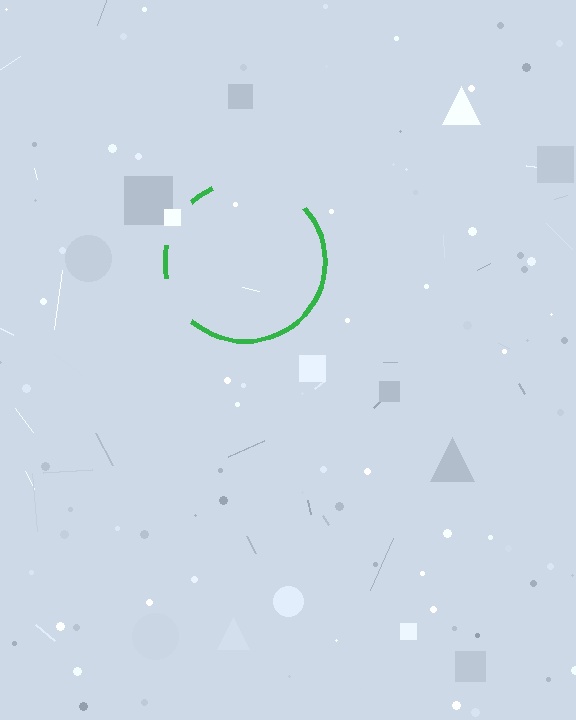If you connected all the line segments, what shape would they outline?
They would outline a circle.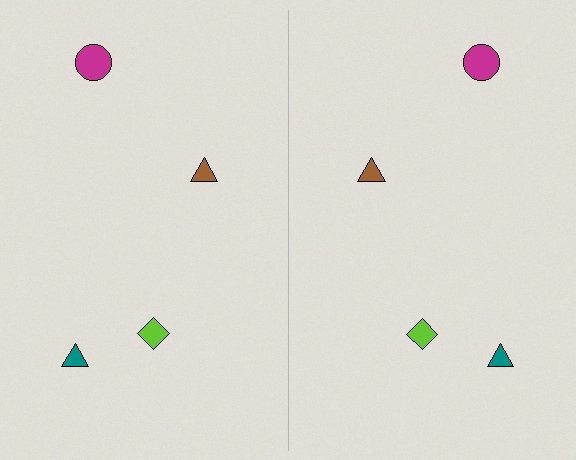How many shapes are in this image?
There are 8 shapes in this image.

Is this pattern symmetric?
Yes, this pattern has bilateral (reflection) symmetry.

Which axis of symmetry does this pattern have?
The pattern has a vertical axis of symmetry running through the center of the image.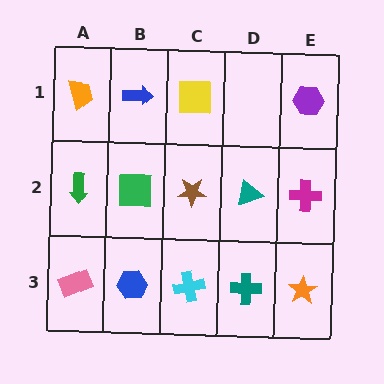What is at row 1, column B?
A blue arrow.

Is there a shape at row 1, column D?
No, that cell is empty.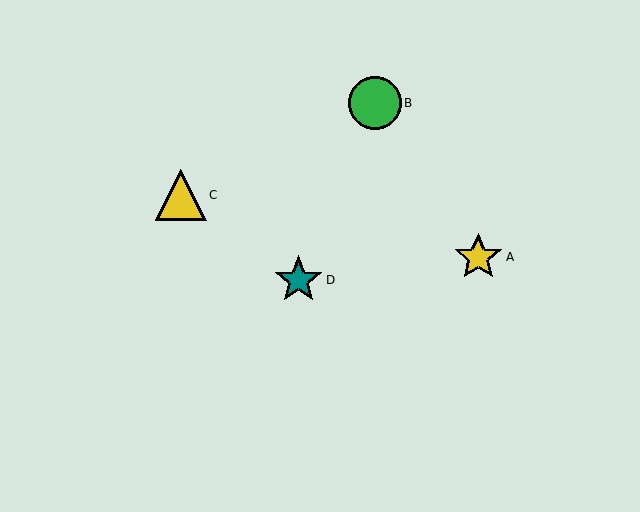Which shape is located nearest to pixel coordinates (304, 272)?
The teal star (labeled D) at (298, 280) is nearest to that location.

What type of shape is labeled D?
Shape D is a teal star.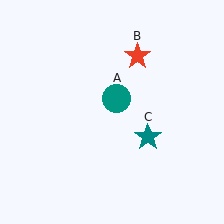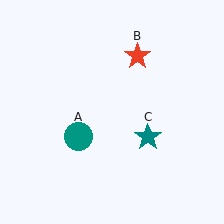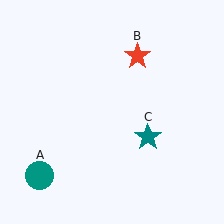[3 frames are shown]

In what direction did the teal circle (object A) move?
The teal circle (object A) moved down and to the left.